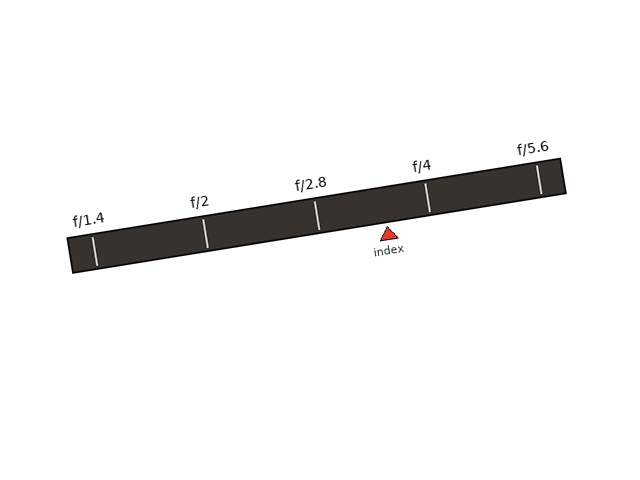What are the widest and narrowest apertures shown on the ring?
The widest aperture shown is f/1.4 and the narrowest is f/5.6.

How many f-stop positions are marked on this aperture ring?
There are 5 f-stop positions marked.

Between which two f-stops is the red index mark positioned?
The index mark is between f/2.8 and f/4.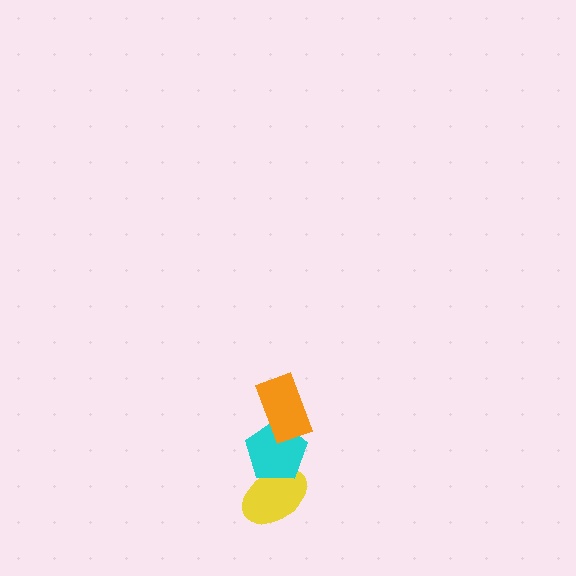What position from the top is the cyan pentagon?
The cyan pentagon is 2nd from the top.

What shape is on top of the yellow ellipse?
The cyan pentagon is on top of the yellow ellipse.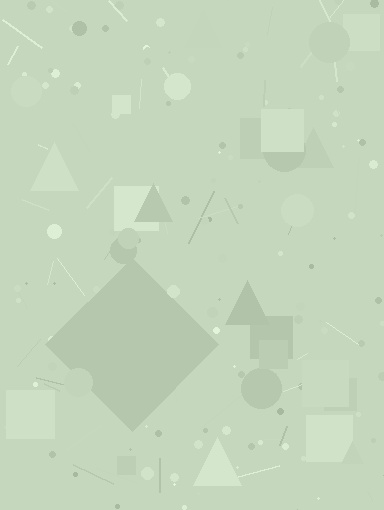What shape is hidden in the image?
A diamond is hidden in the image.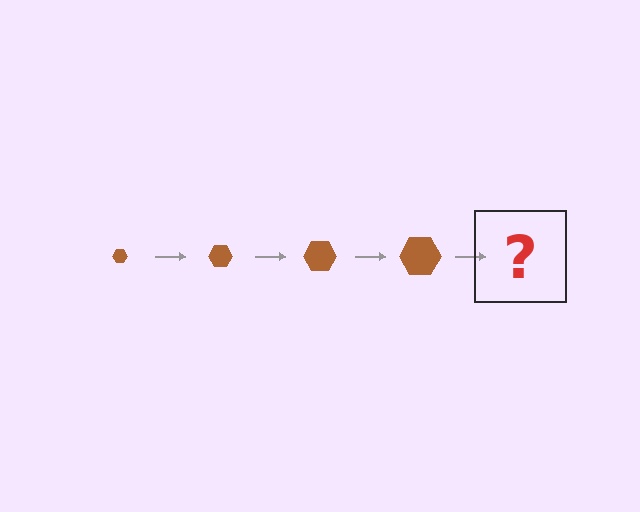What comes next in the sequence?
The next element should be a brown hexagon, larger than the previous one.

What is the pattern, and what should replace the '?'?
The pattern is that the hexagon gets progressively larger each step. The '?' should be a brown hexagon, larger than the previous one.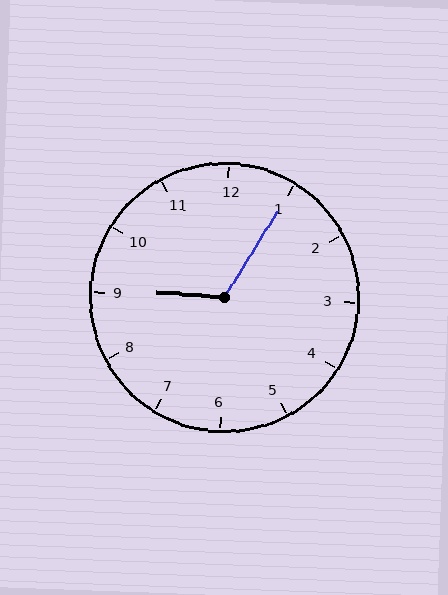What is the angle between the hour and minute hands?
Approximately 118 degrees.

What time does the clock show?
9:05.